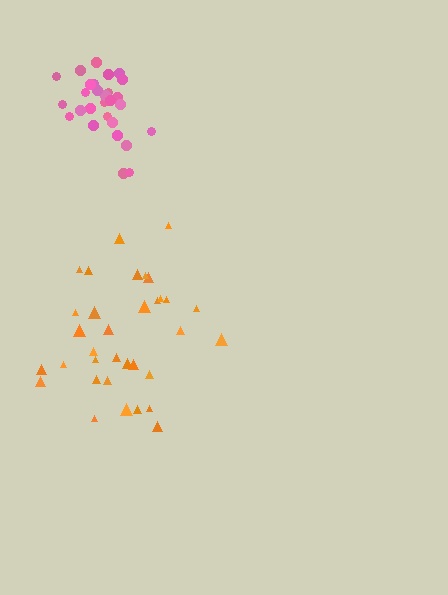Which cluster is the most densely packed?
Pink.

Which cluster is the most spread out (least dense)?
Orange.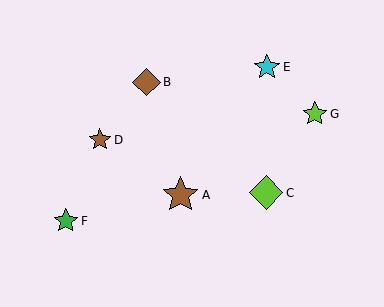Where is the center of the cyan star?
The center of the cyan star is at (267, 67).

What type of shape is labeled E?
Shape E is a cyan star.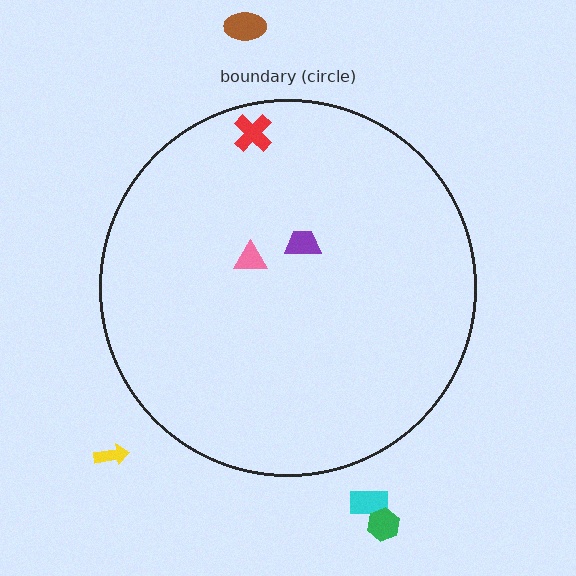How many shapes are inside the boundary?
3 inside, 4 outside.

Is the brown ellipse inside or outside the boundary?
Outside.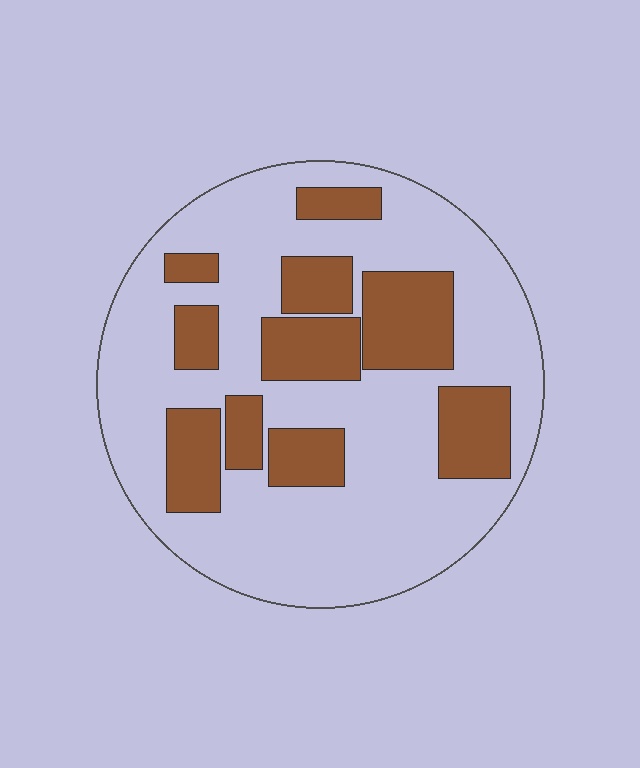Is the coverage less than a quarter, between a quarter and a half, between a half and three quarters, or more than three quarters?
Between a quarter and a half.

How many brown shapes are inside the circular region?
10.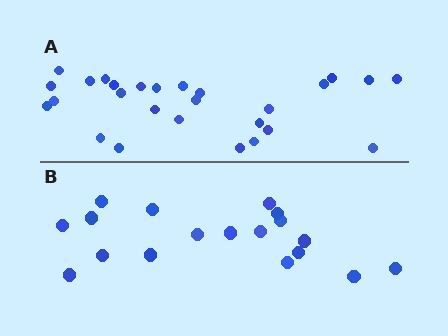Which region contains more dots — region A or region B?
Region A (the top region) has more dots.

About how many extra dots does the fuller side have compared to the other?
Region A has roughly 8 or so more dots than region B.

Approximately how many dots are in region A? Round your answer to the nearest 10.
About 30 dots. (The exact count is 27, which rounds to 30.)